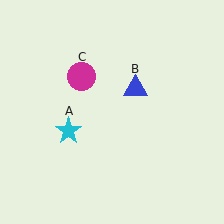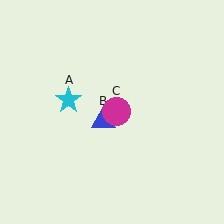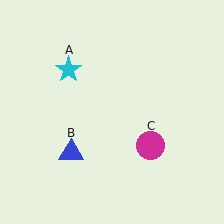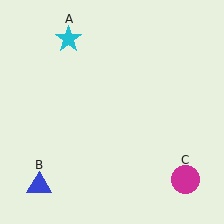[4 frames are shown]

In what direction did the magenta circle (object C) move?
The magenta circle (object C) moved down and to the right.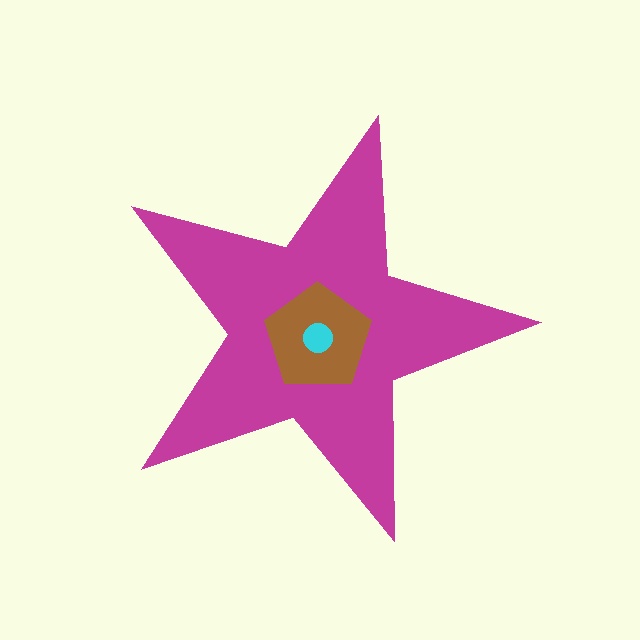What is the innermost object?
The cyan circle.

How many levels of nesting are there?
3.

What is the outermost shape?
The magenta star.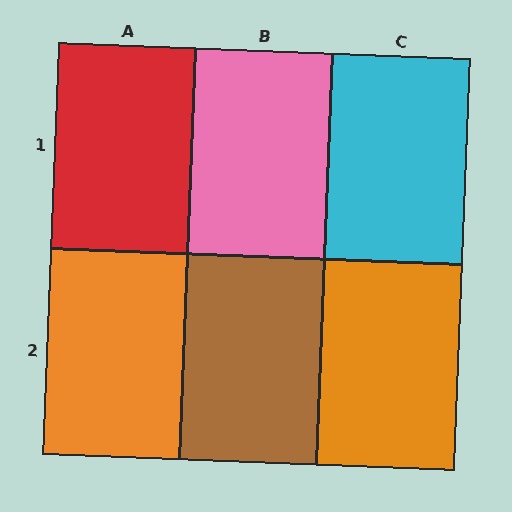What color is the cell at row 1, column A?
Red.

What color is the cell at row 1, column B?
Pink.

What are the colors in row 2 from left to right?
Orange, brown, orange.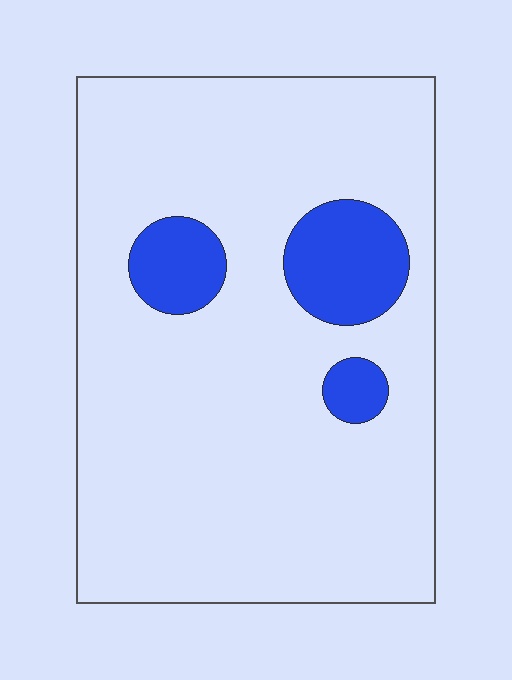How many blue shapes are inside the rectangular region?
3.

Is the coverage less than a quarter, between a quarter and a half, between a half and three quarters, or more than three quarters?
Less than a quarter.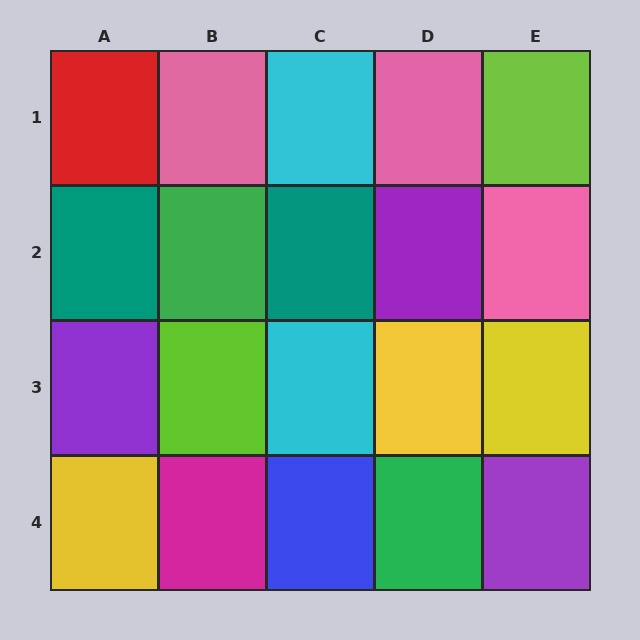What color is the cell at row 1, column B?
Pink.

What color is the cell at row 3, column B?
Lime.